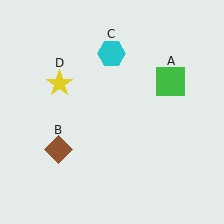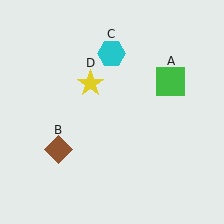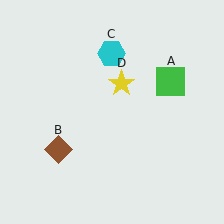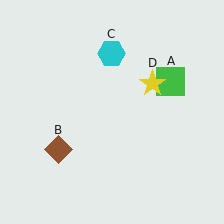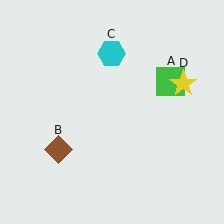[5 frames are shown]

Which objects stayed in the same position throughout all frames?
Green square (object A) and brown diamond (object B) and cyan hexagon (object C) remained stationary.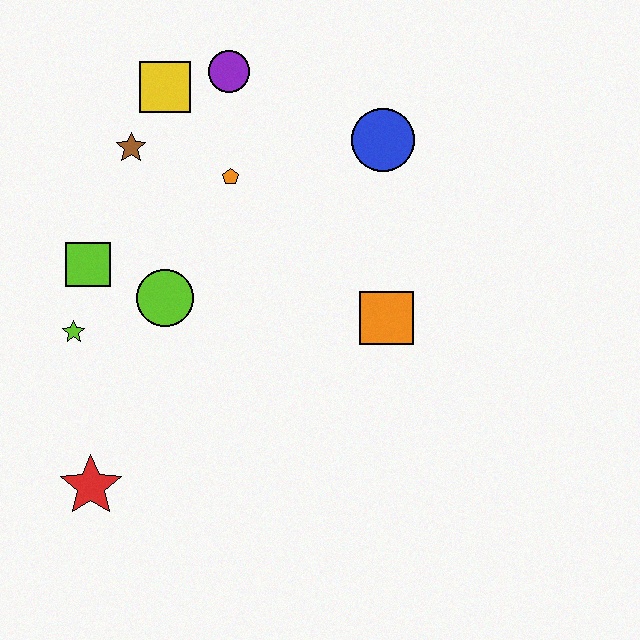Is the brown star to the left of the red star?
No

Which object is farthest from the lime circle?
The blue circle is farthest from the lime circle.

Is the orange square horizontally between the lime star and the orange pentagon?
No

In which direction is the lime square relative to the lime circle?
The lime square is to the left of the lime circle.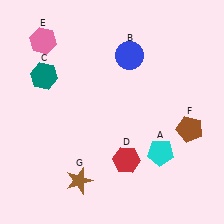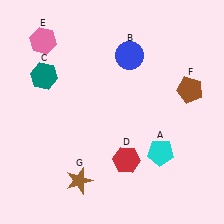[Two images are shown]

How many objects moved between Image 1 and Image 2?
1 object moved between the two images.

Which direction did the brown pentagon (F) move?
The brown pentagon (F) moved up.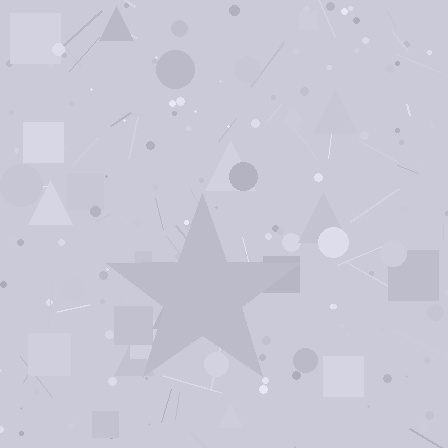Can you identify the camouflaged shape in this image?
The camouflaged shape is a star.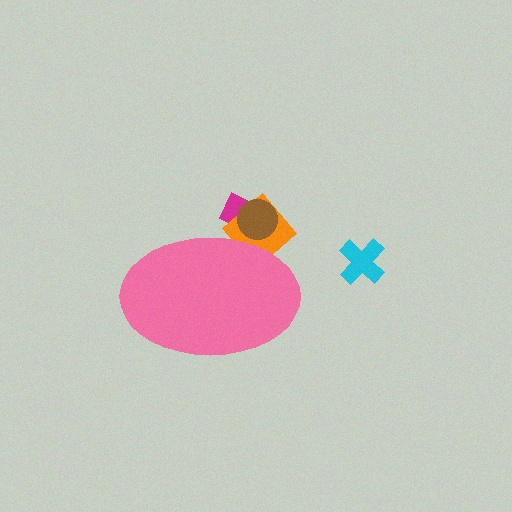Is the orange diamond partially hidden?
Yes, the orange diamond is partially hidden behind the pink ellipse.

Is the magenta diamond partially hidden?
Yes, the magenta diamond is partially hidden behind the pink ellipse.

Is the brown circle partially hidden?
Yes, the brown circle is partially hidden behind the pink ellipse.